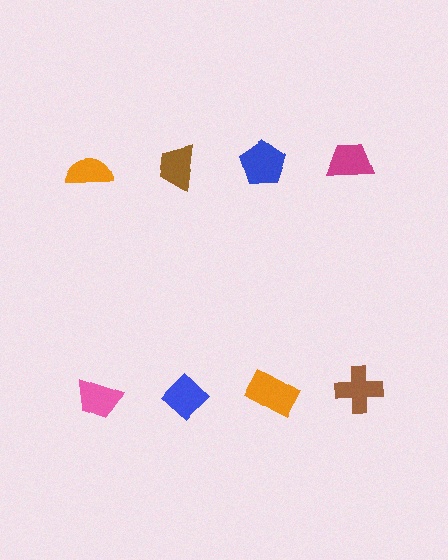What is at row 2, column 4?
A brown cross.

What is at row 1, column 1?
An orange semicircle.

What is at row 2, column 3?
An orange rectangle.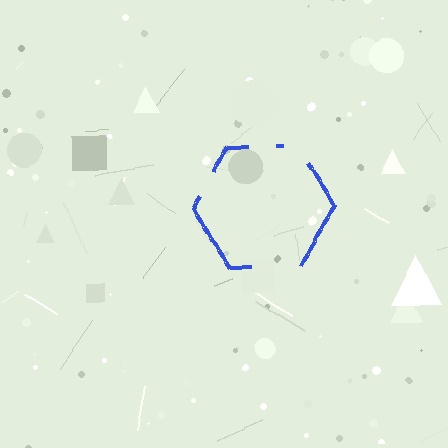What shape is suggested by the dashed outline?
The dashed outline suggests a hexagon.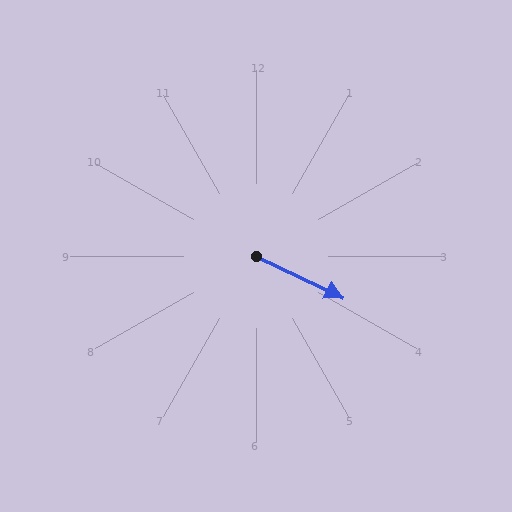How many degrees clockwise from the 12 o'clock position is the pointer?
Approximately 115 degrees.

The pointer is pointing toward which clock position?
Roughly 4 o'clock.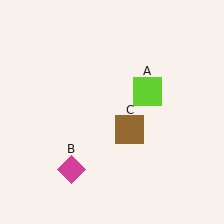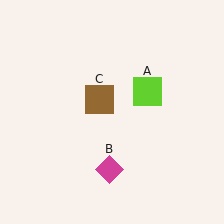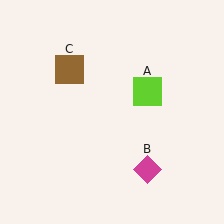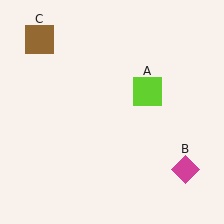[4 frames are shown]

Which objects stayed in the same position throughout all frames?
Lime square (object A) remained stationary.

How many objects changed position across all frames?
2 objects changed position: magenta diamond (object B), brown square (object C).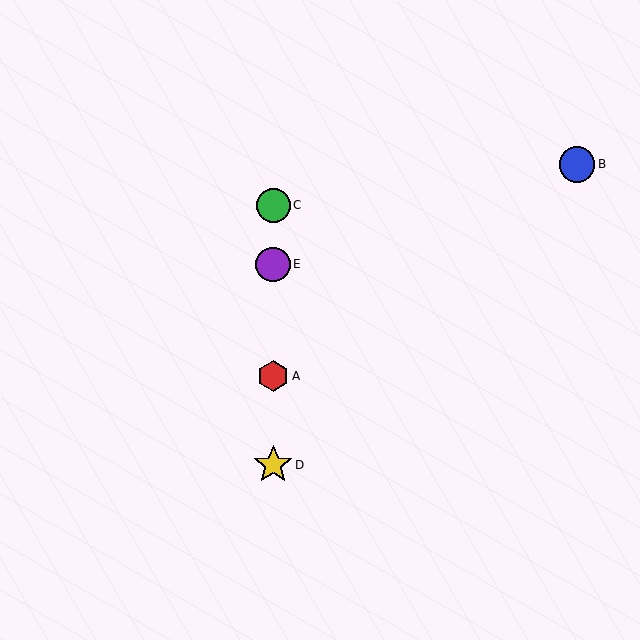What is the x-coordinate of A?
Object A is at x≈273.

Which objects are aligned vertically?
Objects A, C, D, E are aligned vertically.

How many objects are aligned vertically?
4 objects (A, C, D, E) are aligned vertically.